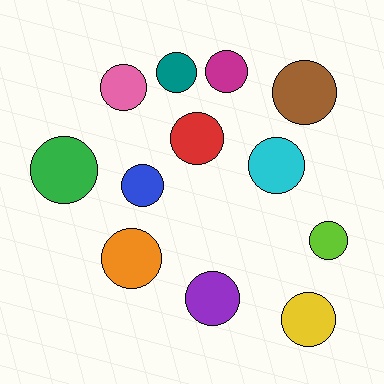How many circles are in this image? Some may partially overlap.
There are 12 circles.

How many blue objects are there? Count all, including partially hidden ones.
There is 1 blue object.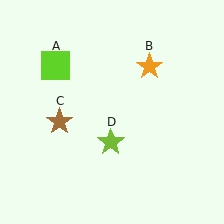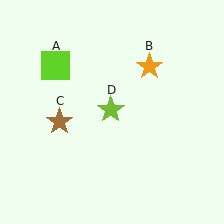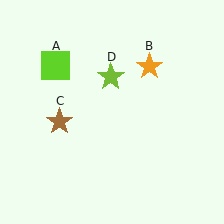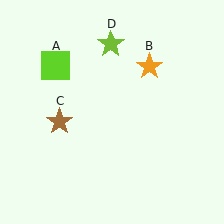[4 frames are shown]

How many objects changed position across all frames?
1 object changed position: lime star (object D).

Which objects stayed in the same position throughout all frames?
Lime square (object A) and orange star (object B) and brown star (object C) remained stationary.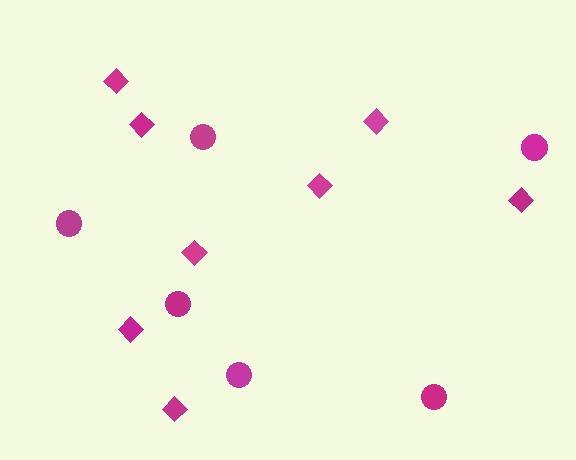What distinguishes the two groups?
There are 2 groups: one group of circles (6) and one group of diamonds (8).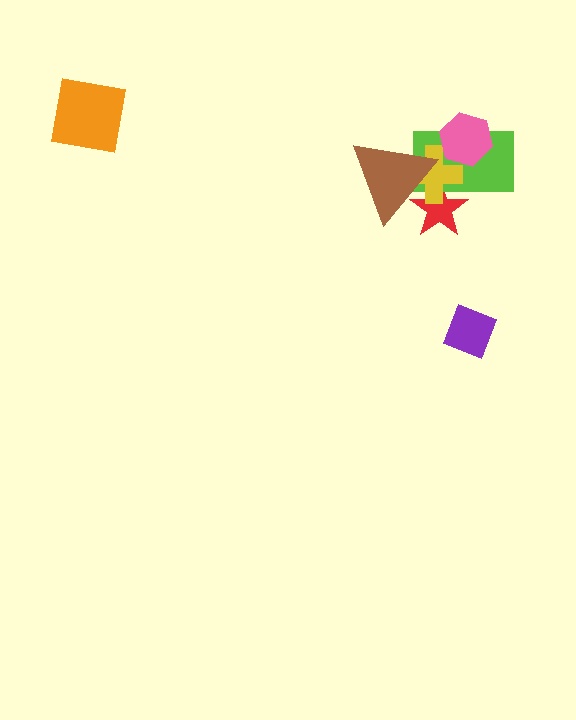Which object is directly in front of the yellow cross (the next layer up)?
The pink hexagon is directly in front of the yellow cross.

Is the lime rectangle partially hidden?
Yes, it is partially covered by another shape.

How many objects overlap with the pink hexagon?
2 objects overlap with the pink hexagon.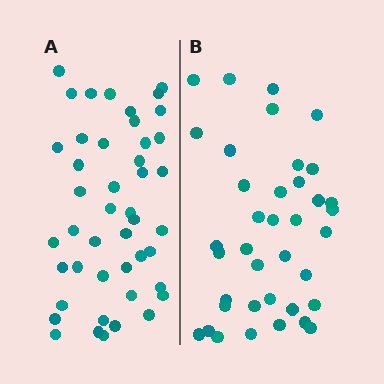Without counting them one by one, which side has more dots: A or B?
Region A (the left region) has more dots.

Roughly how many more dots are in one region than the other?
Region A has roughly 8 or so more dots than region B.